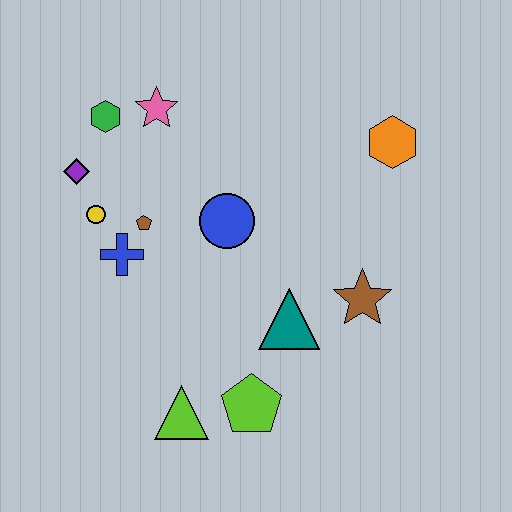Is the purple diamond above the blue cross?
Yes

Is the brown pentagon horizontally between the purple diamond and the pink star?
Yes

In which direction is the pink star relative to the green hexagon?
The pink star is to the right of the green hexagon.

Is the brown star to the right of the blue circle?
Yes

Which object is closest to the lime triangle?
The lime pentagon is closest to the lime triangle.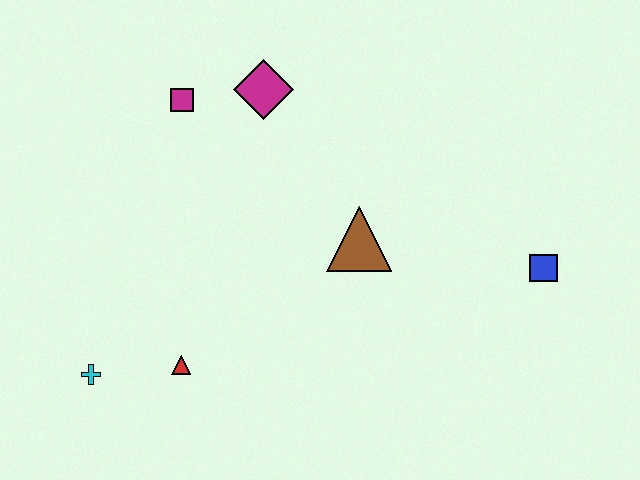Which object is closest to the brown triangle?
The magenta diamond is closest to the brown triangle.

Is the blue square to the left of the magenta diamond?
No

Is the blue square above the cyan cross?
Yes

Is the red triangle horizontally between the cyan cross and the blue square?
Yes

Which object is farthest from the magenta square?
The blue square is farthest from the magenta square.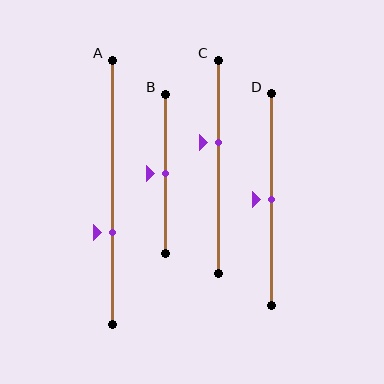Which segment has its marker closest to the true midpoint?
Segment B has its marker closest to the true midpoint.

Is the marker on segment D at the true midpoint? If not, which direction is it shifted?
Yes, the marker on segment D is at the true midpoint.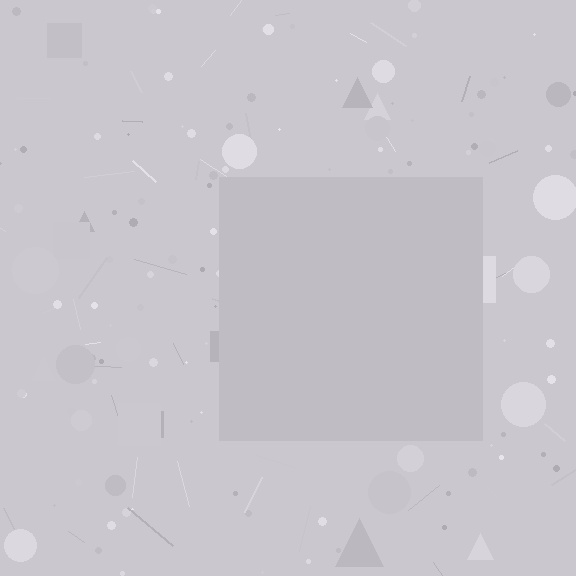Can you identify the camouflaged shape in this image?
The camouflaged shape is a square.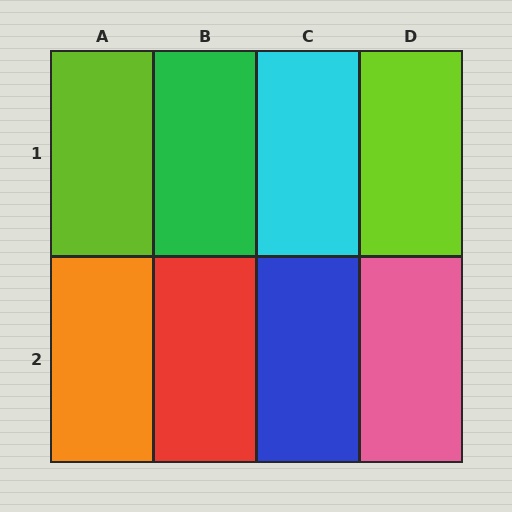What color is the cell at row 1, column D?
Lime.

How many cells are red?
1 cell is red.